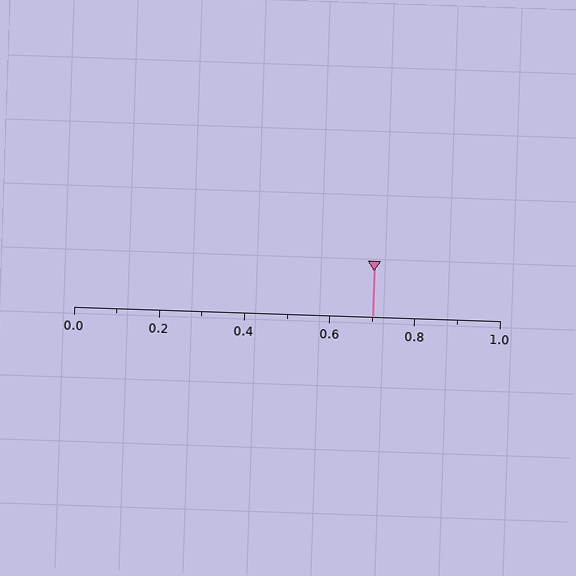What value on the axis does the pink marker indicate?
The marker indicates approximately 0.7.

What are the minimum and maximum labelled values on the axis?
The axis runs from 0.0 to 1.0.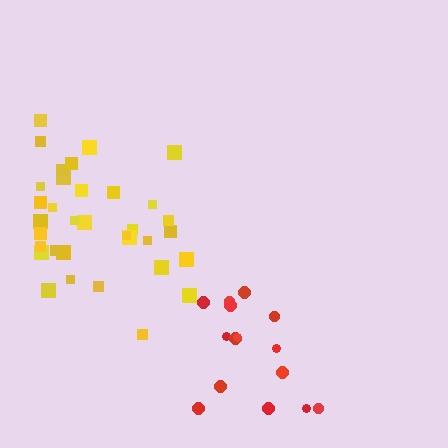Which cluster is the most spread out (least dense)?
Red.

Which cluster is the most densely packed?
Yellow.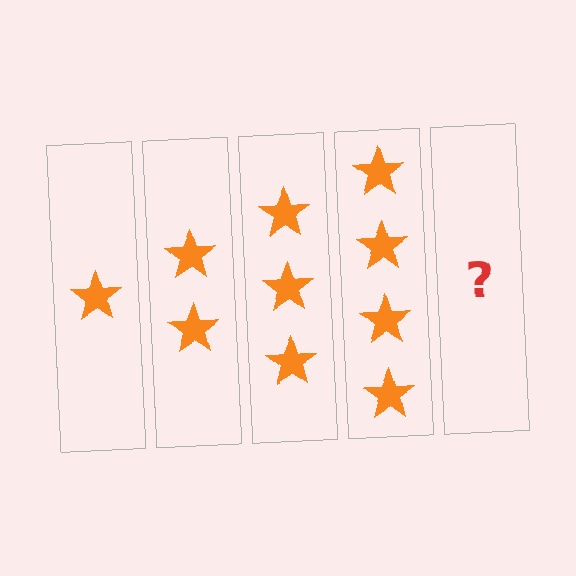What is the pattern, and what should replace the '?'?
The pattern is that each step adds one more star. The '?' should be 5 stars.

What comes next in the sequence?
The next element should be 5 stars.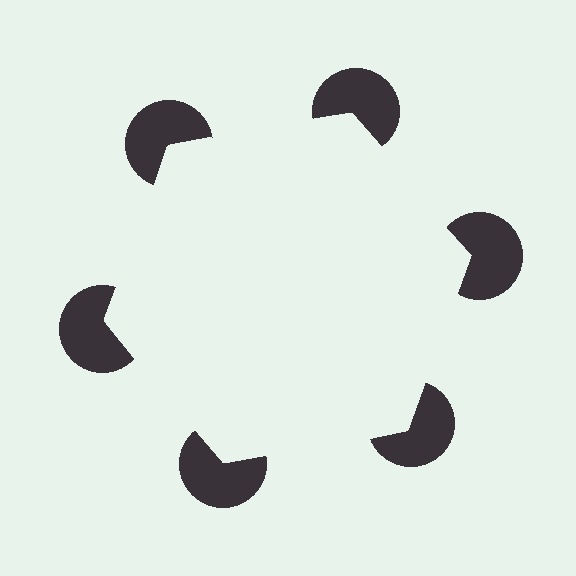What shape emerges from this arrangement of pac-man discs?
An illusory hexagon — its edges are inferred from the aligned wedge cuts in the pac-man discs, not physically drawn.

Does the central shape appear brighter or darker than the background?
It typically appears slightly brighter than the background, even though no actual brightness change is drawn.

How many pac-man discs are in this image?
There are 6 — one at each vertex of the illusory hexagon.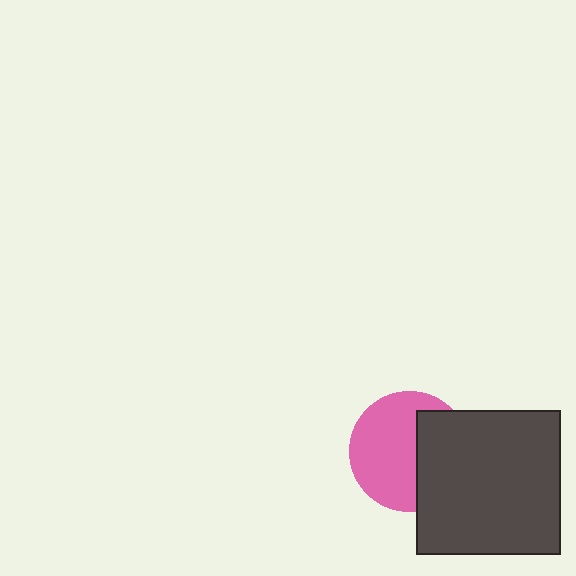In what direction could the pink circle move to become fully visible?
The pink circle could move left. That would shift it out from behind the dark gray square entirely.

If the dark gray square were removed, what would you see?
You would see the complete pink circle.